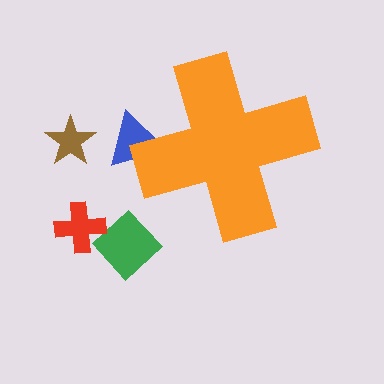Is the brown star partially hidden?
No, the brown star is fully visible.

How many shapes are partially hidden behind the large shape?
1 shape is partially hidden.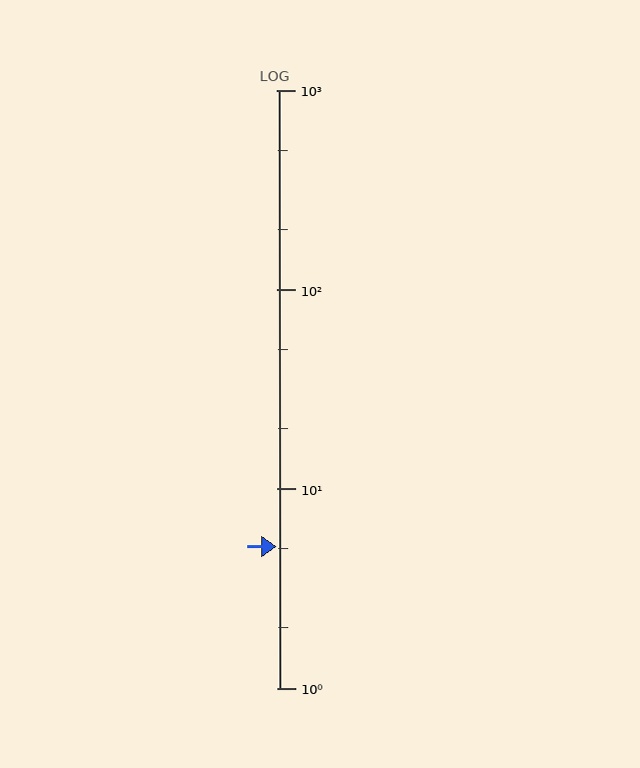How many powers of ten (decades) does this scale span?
The scale spans 3 decades, from 1 to 1000.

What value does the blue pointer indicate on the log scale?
The pointer indicates approximately 5.1.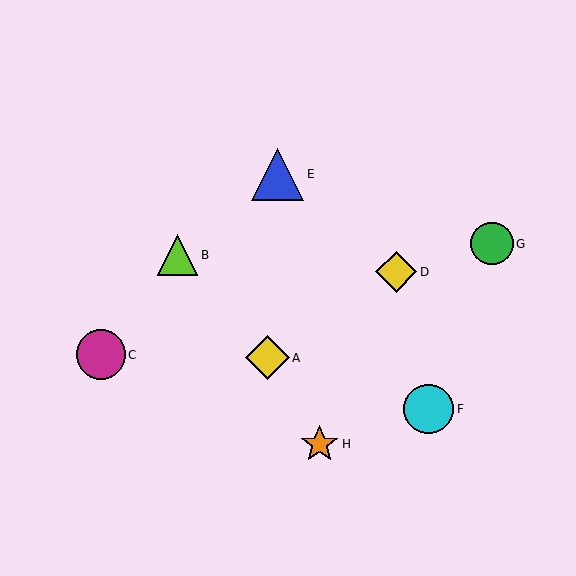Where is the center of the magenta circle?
The center of the magenta circle is at (101, 355).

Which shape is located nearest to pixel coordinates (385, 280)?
The yellow diamond (labeled D) at (396, 272) is nearest to that location.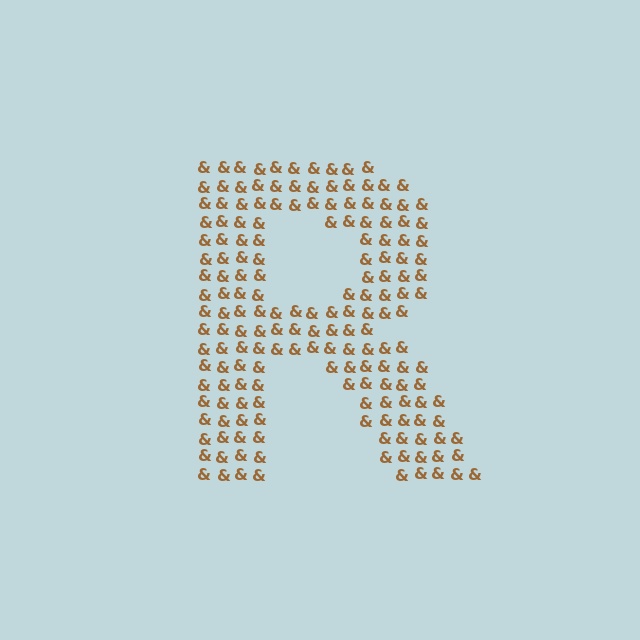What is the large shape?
The large shape is the letter R.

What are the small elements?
The small elements are ampersands.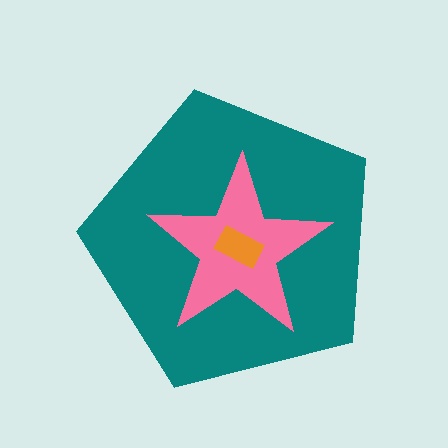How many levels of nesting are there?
3.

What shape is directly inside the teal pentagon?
The pink star.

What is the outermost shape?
The teal pentagon.